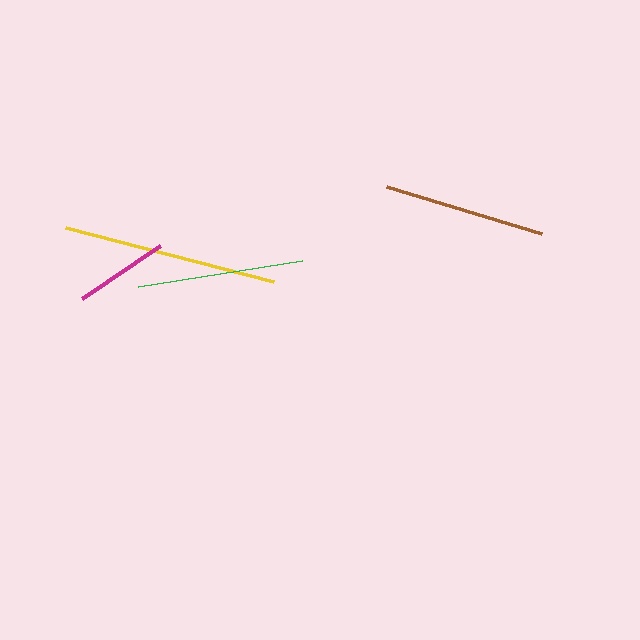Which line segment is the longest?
The yellow line is the longest at approximately 215 pixels.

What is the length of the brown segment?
The brown segment is approximately 162 pixels long.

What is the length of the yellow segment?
The yellow segment is approximately 215 pixels long.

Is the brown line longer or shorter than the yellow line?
The yellow line is longer than the brown line.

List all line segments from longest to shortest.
From longest to shortest: yellow, green, brown, magenta.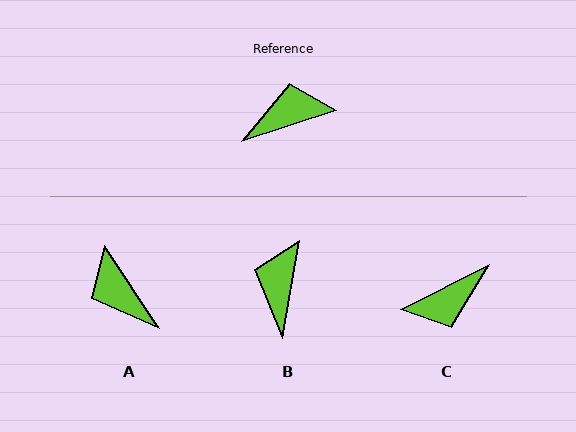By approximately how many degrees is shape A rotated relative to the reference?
Approximately 105 degrees counter-clockwise.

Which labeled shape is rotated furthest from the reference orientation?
C, about 171 degrees away.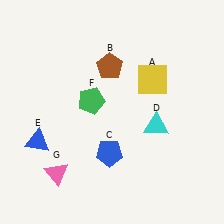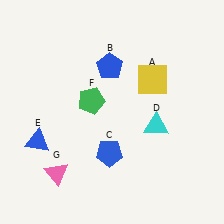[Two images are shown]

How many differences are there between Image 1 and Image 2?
There is 1 difference between the two images.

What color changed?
The pentagon (B) changed from brown in Image 1 to blue in Image 2.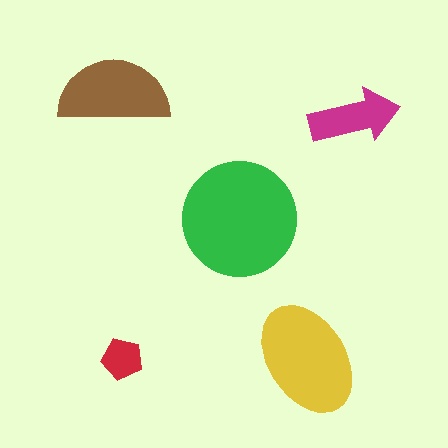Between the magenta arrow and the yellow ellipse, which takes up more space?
The yellow ellipse.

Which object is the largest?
The green circle.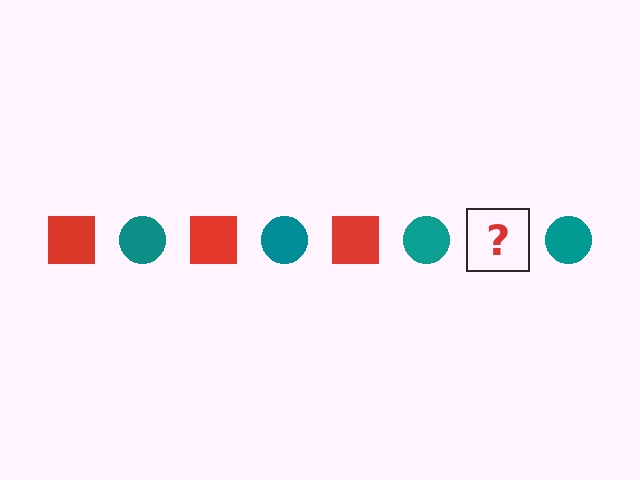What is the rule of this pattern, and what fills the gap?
The rule is that the pattern alternates between red square and teal circle. The gap should be filled with a red square.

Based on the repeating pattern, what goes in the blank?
The blank should be a red square.